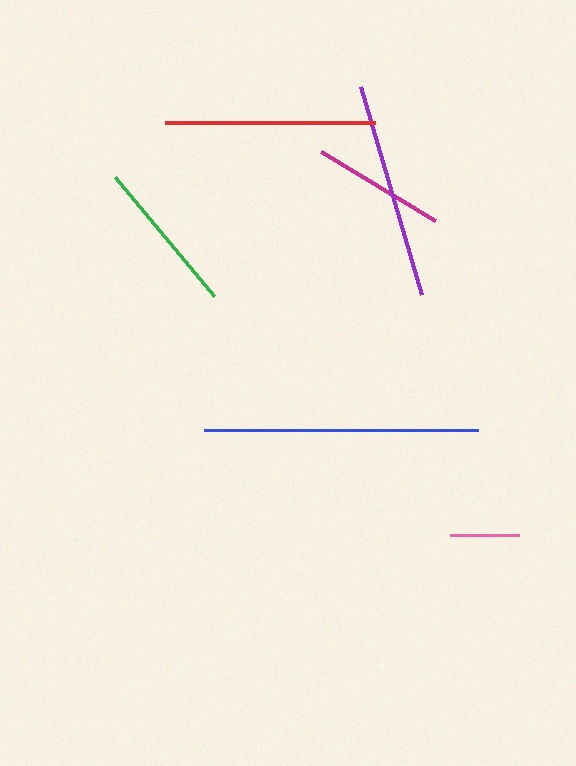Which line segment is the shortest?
The pink line is the shortest at approximately 69 pixels.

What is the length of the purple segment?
The purple segment is approximately 216 pixels long.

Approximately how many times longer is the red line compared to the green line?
The red line is approximately 1.4 times the length of the green line.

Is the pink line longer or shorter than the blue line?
The blue line is longer than the pink line.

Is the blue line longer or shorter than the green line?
The blue line is longer than the green line.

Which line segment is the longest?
The blue line is the longest at approximately 274 pixels.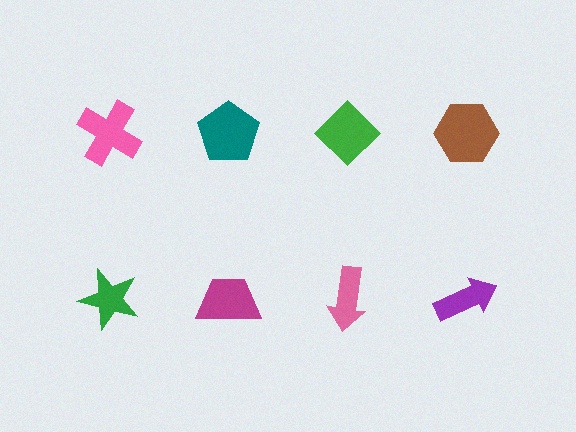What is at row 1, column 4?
A brown hexagon.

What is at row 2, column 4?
A purple arrow.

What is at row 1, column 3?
A green diamond.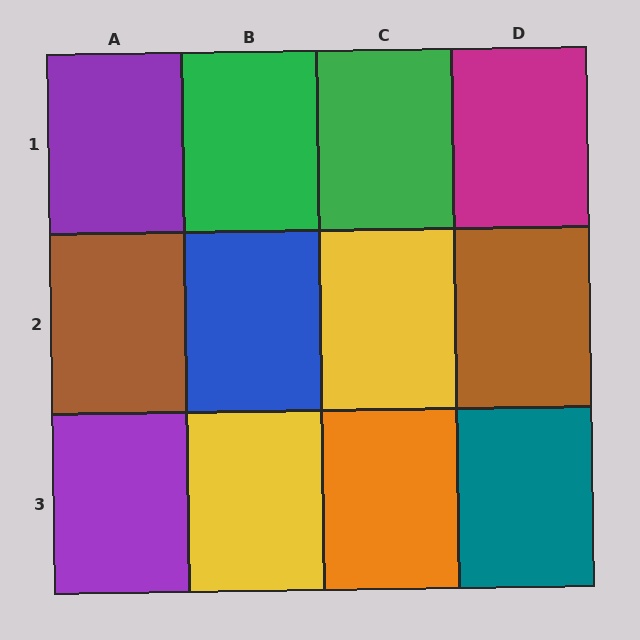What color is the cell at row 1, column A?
Purple.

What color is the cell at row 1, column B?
Green.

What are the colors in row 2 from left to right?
Brown, blue, yellow, brown.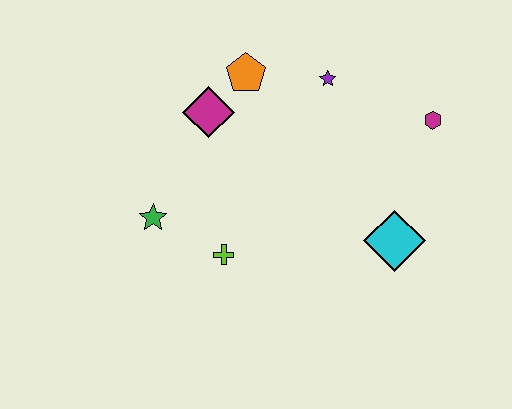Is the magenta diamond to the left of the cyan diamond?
Yes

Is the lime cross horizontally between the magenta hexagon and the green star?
Yes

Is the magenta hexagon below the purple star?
Yes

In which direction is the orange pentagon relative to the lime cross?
The orange pentagon is above the lime cross.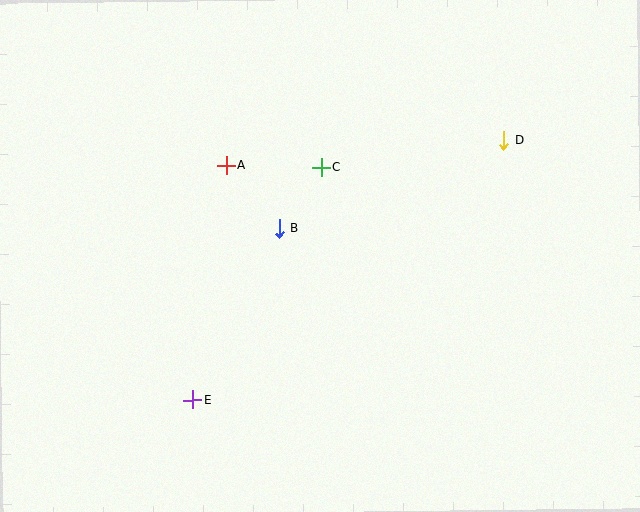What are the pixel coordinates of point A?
Point A is at (226, 165).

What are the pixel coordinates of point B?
Point B is at (279, 229).